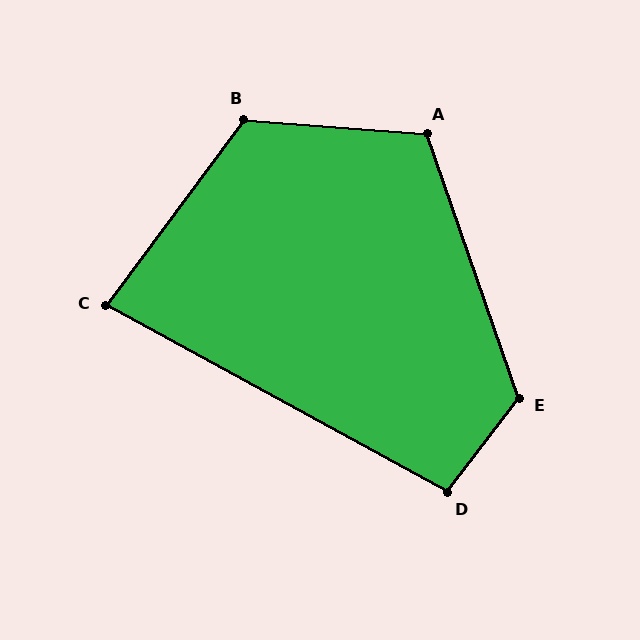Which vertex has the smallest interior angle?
C, at approximately 82 degrees.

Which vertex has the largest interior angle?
E, at approximately 123 degrees.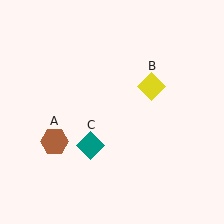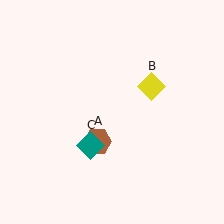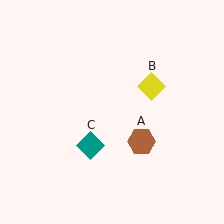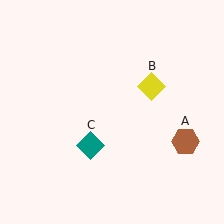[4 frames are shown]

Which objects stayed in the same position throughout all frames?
Yellow diamond (object B) and teal diamond (object C) remained stationary.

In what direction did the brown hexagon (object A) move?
The brown hexagon (object A) moved right.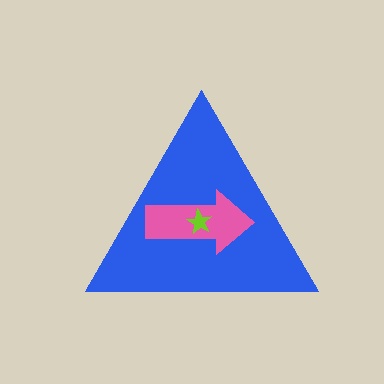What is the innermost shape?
The lime star.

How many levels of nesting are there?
3.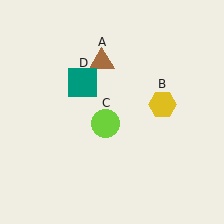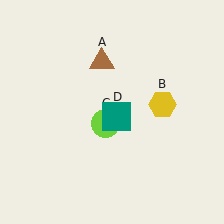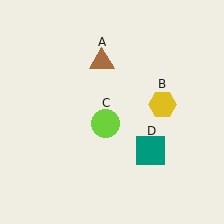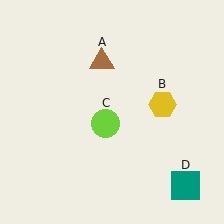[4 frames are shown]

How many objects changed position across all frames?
1 object changed position: teal square (object D).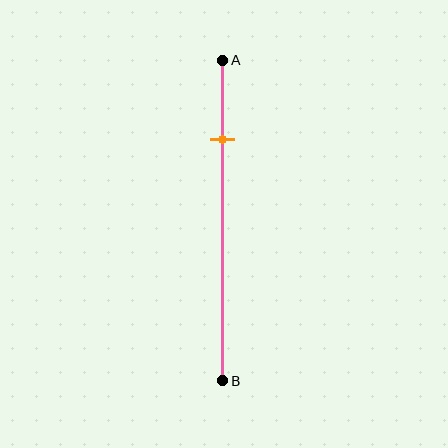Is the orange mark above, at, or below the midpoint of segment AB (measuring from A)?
The orange mark is above the midpoint of segment AB.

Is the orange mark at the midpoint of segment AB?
No, the mark is at about 25% from A, not at the 50% midpoint.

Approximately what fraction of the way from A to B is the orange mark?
The orange mark is approximately 25% of the way from A to B.